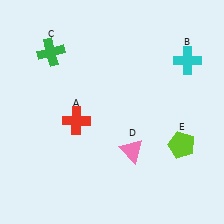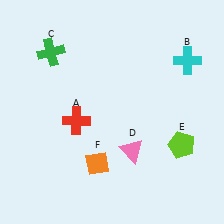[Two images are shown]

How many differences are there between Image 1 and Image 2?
There is 1 difference between the two images.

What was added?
An orange diamond (F) was added in Image 2.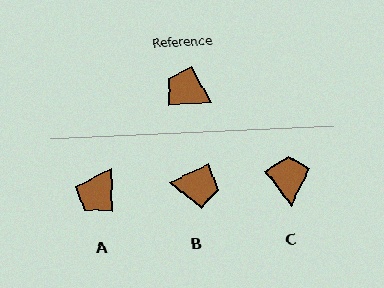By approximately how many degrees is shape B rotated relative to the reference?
Approximately 159 degrees clockwise.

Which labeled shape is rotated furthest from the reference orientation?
B, about 159 degrees away.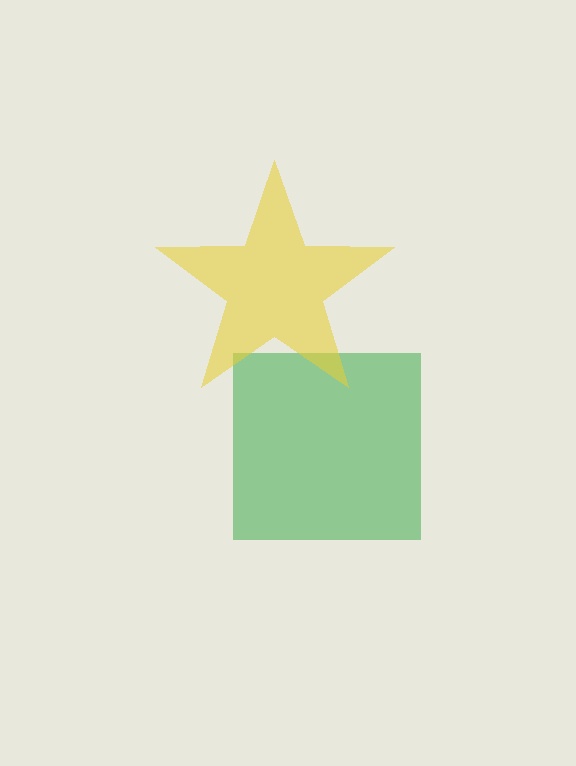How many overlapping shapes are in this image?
There are 2 overlapping shapes in the image.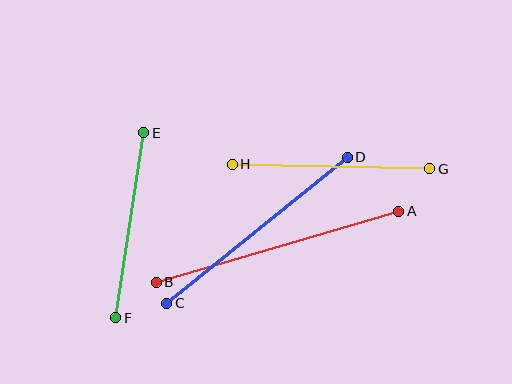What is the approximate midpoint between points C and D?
The midpoint is at approximately (257, 230) pixels.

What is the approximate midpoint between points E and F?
The midpoint is at approximately (130, 225) pixels.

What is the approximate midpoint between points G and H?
The midpoint is at approximately (331, 166) pixels.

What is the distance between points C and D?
The distance is approximately 232 pixels.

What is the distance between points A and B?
The distance is approximately 253 pixels.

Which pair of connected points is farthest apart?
Points A and B are farthest apart.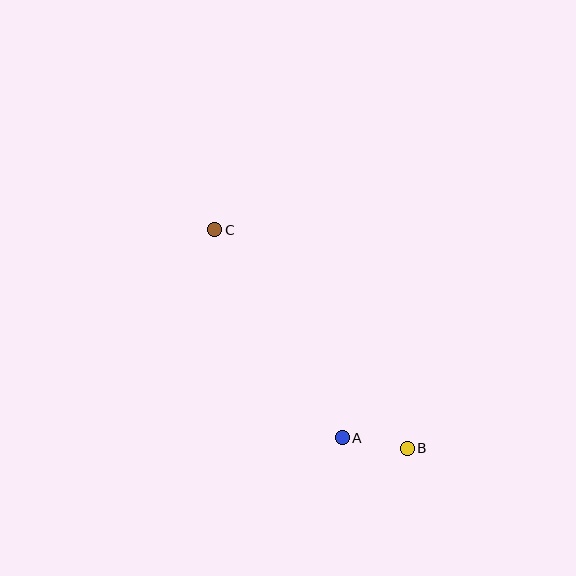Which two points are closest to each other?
Points A and B are closest to each other.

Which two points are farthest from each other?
Points B and C are farthest from each other.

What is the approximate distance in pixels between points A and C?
The distance between A and C is approximately 244 pixels.